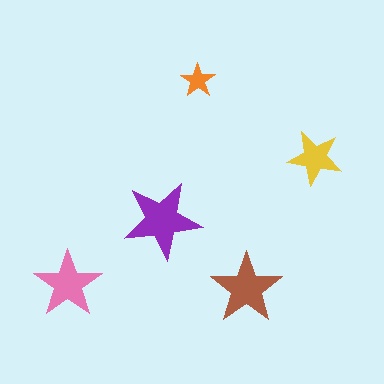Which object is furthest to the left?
The pink star is leftmost.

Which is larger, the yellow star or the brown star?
The brown one.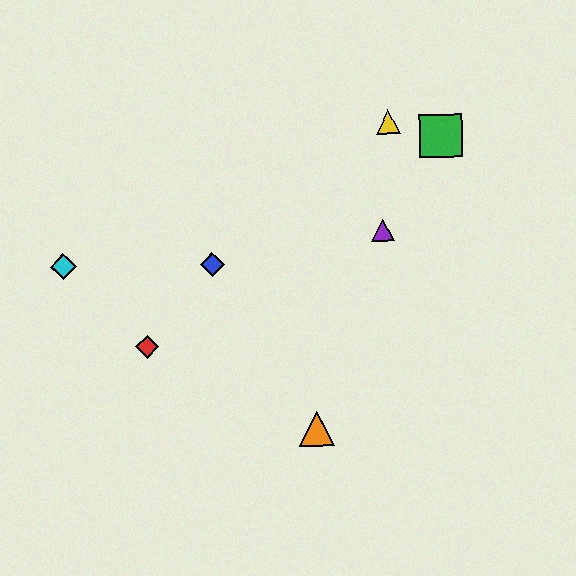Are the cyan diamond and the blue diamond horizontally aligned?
Yes, both are at y≈267.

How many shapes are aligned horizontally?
2 shapes (the blue diamond, the cyan diamond) are aligned horizontally.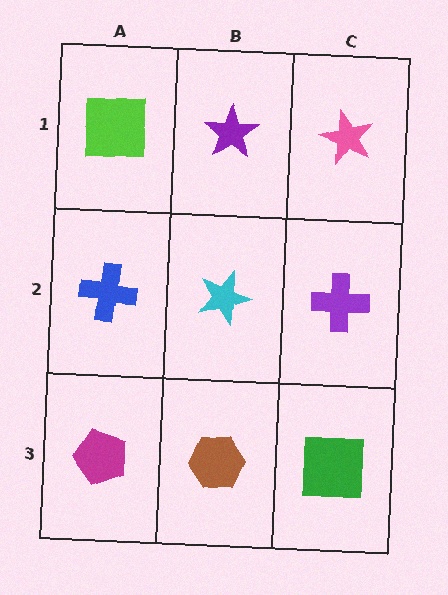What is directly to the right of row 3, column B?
A green square.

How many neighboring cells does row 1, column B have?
3.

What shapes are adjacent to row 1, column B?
A cyan star (row 2, column B), a lime square (row 1, column A), a pink star (row 1, column C).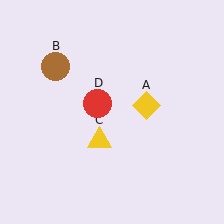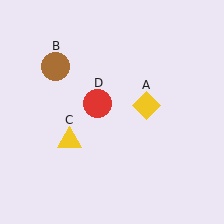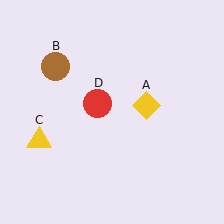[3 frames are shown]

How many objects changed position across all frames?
1 object changed position: yellow triangle (object C).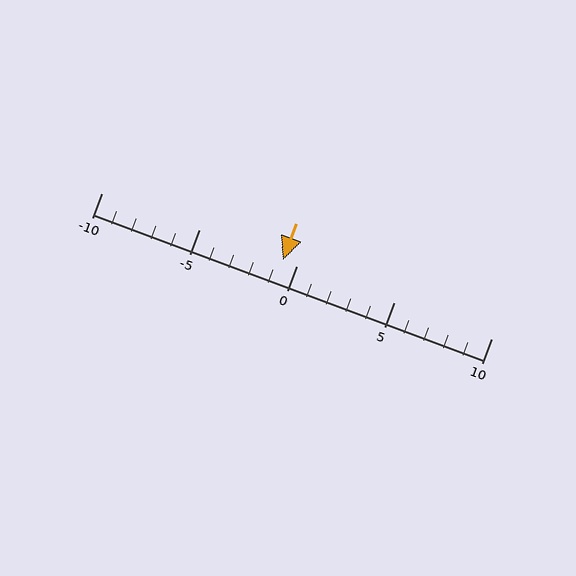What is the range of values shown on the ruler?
The ruler shows values from -10 to 10.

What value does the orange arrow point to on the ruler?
The orange arrow points to approximately -1.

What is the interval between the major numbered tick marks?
The major tick marks are spaced 5 units apart.